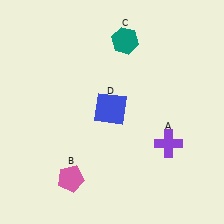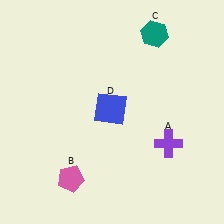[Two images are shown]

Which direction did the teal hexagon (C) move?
The teal hexagon (C) moved right.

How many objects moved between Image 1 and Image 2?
1 object moved between the two images.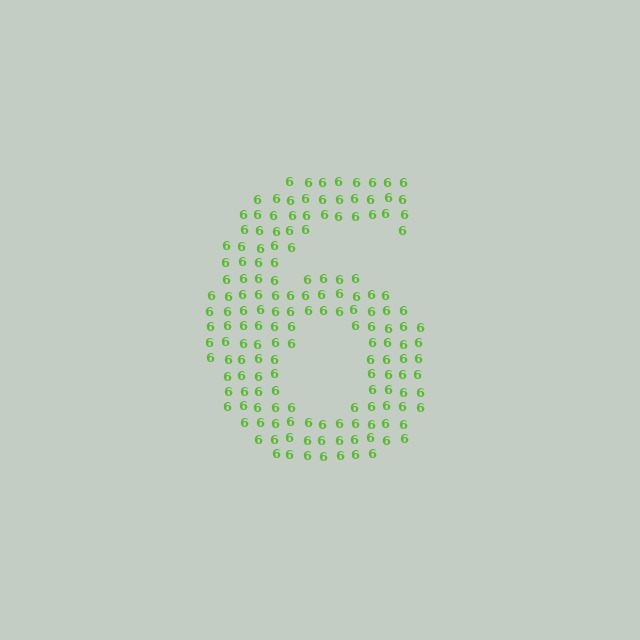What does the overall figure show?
The overall figure shows the digit 6.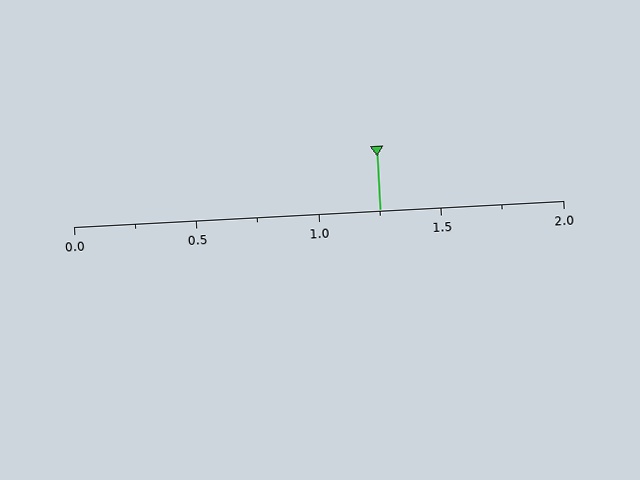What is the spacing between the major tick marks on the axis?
The major ticks are spaced 0.5 apart.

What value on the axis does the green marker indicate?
The marker indicates approximately 1.25.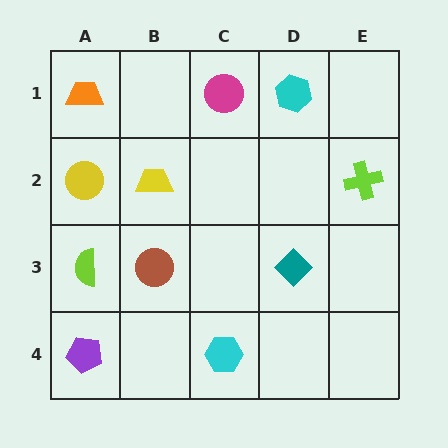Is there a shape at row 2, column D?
No, that cell is empty.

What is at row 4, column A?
A purple pentagon.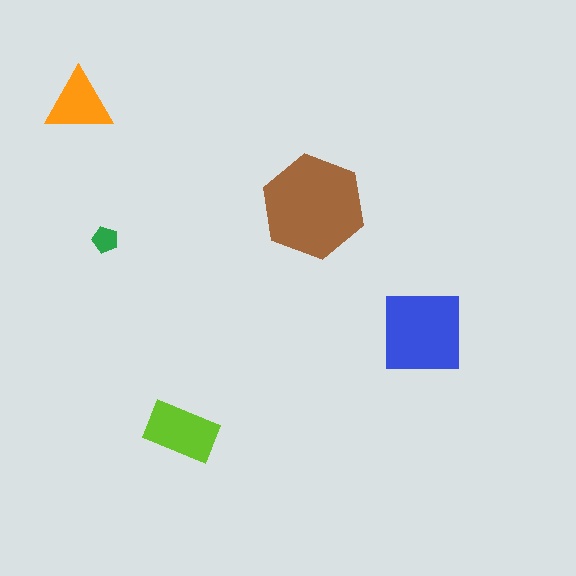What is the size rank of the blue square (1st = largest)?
2nd.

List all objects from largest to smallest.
The brown hexagon, the blue square, the lime rectangle, the orange triangle, the green pentagon.